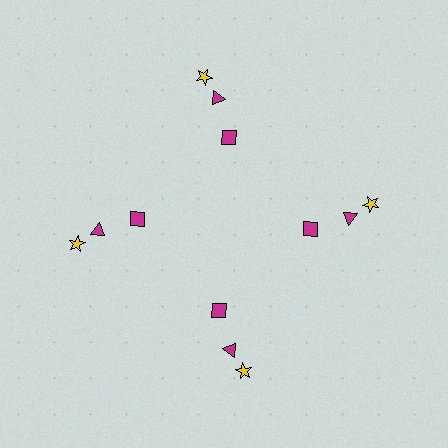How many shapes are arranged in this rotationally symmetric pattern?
There are 12 shapes, arranged in 4 groups of 3.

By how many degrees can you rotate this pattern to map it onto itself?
The pattern maps onto itself every 90 degrees of rotation.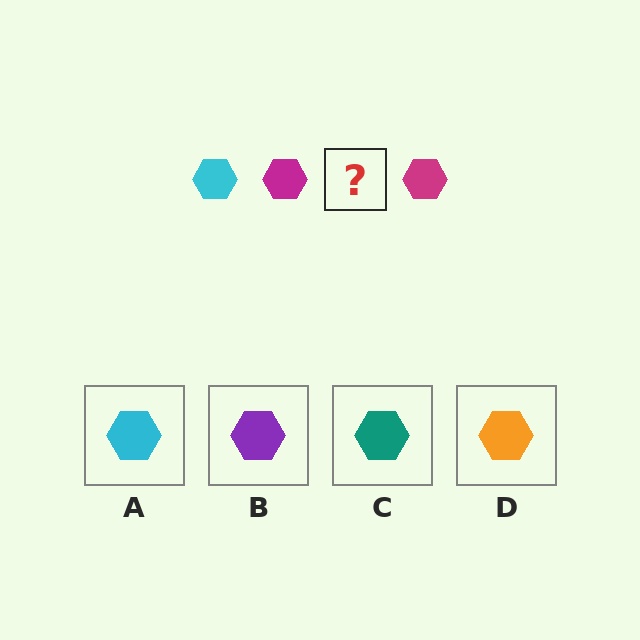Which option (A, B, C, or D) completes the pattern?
A.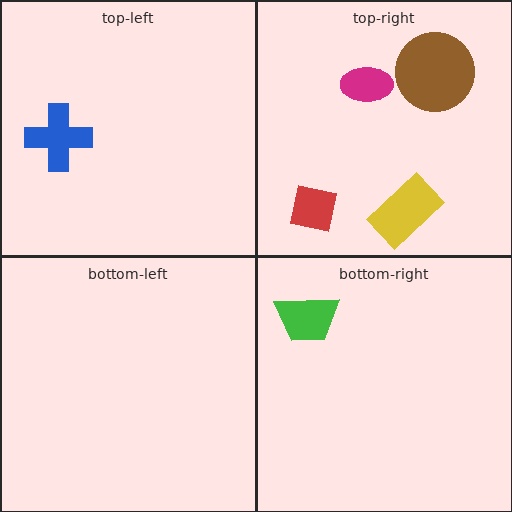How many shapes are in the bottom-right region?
1.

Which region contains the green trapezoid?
The bottom-right region.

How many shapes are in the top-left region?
1.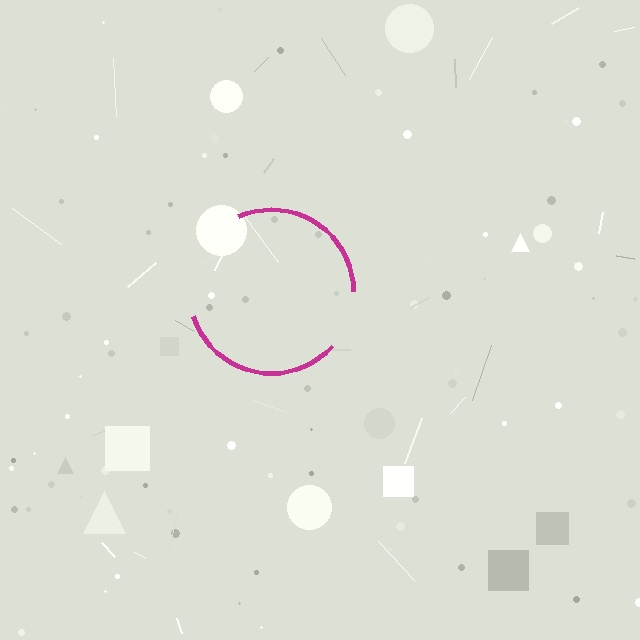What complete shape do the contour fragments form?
The contour fragments form a circle.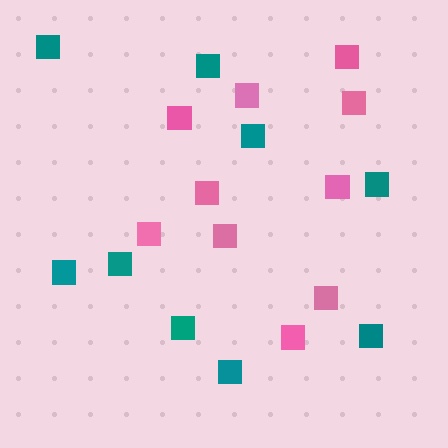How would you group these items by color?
There are 2 groups: one group of pink squares (10) and one group of teal squares (9).